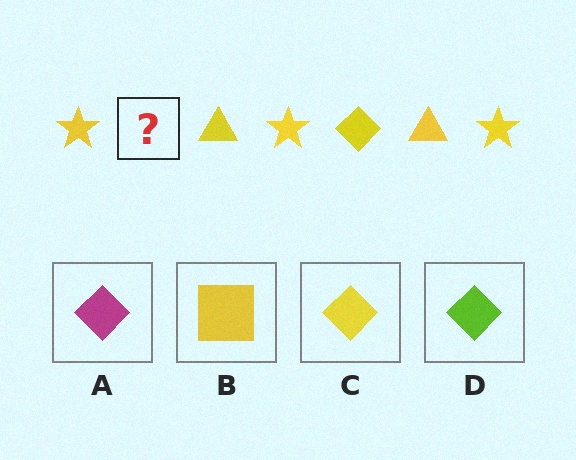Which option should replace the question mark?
Option C.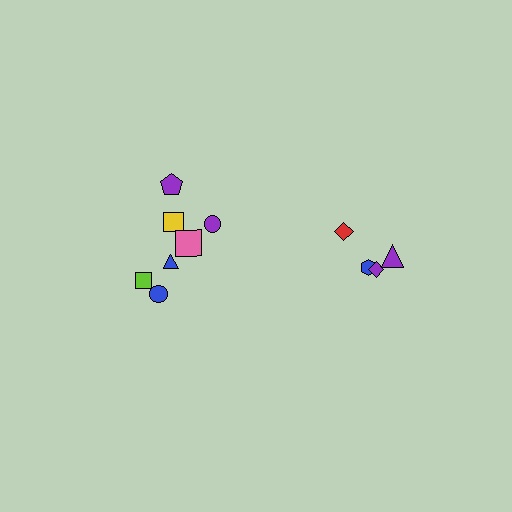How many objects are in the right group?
There are 4 objects.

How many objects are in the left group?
There are 7 objects.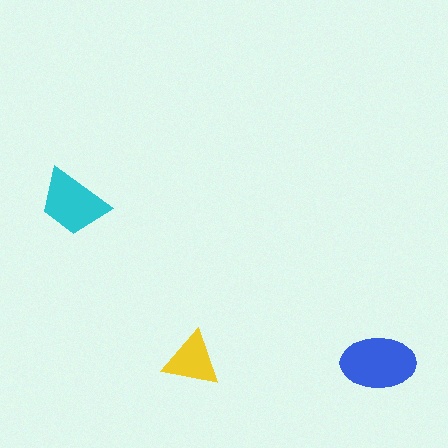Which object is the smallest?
The yellow triangle.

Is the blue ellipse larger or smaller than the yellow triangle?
Larger.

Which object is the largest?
The blue ellipse.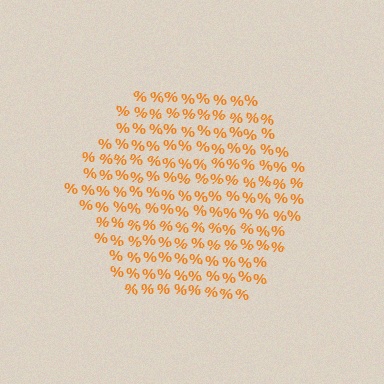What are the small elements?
The small elements are percent signs.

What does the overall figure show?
The overall figure shows a hexagon.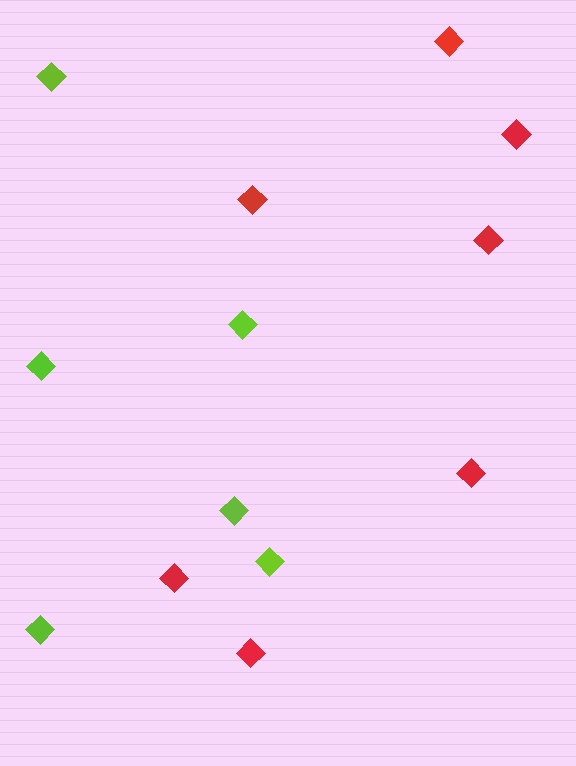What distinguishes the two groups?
There are 2 groups: one group of lime diamonds (6) and one group of red diamonds (7).